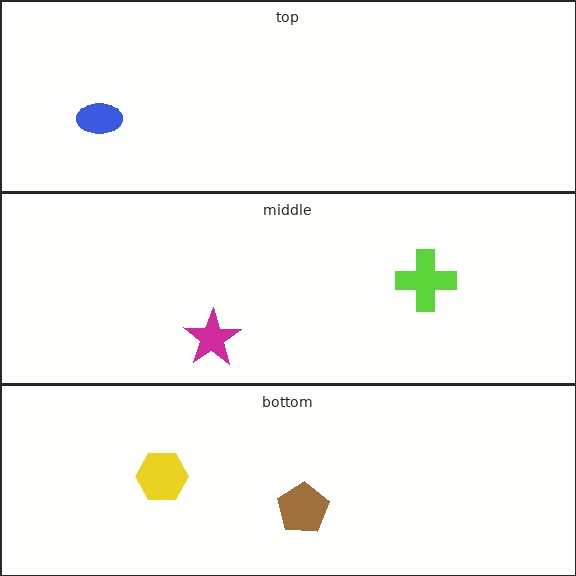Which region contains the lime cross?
The middle region.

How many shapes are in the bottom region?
2.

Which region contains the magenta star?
The middle region.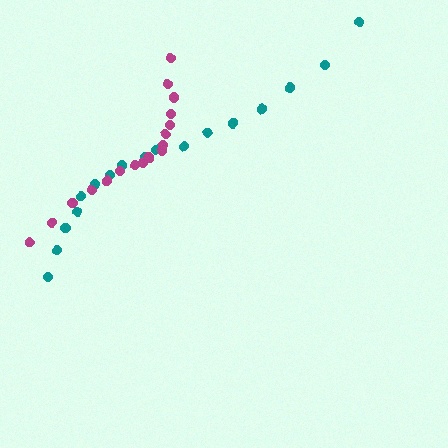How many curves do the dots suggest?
There are 2 distinct paths.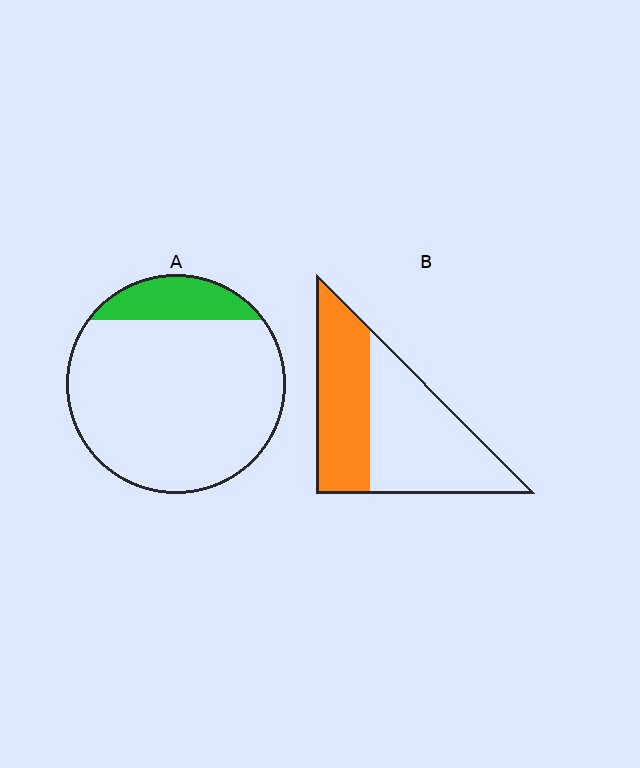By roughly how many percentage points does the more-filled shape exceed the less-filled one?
By roughly 30 percentage points (B over A).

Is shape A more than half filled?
No.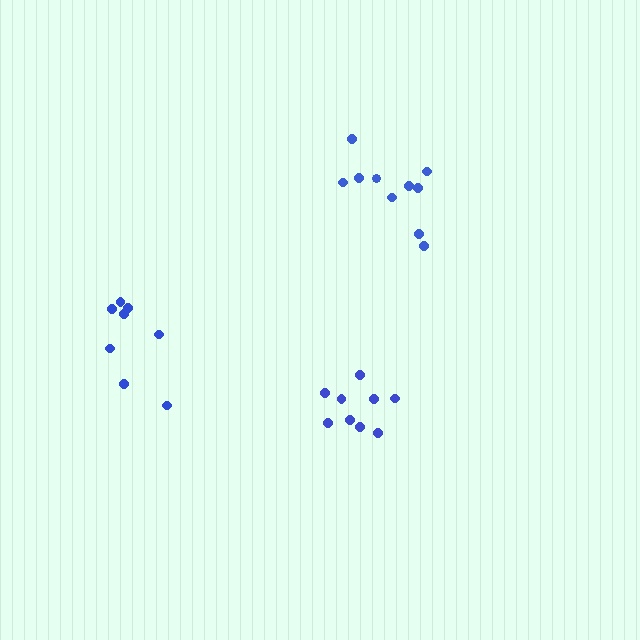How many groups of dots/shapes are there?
There are 3 groups.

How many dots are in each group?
Group 1: 9 dots, Group 2: 10 dots, Group 3: 8 dots (27 total).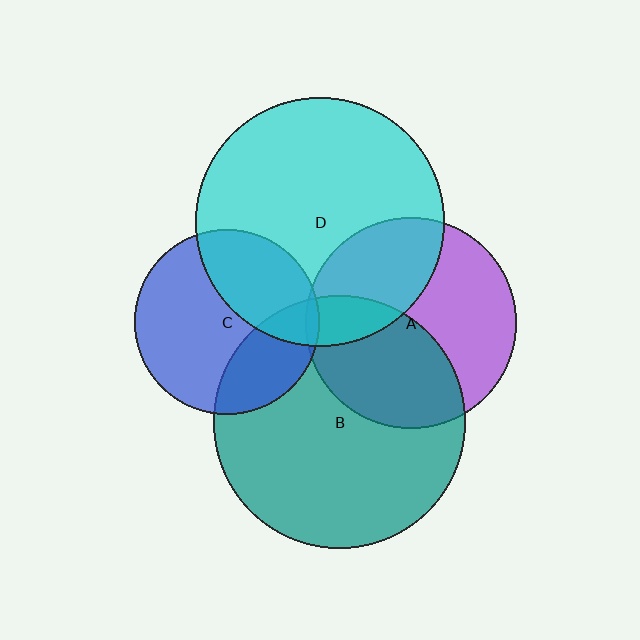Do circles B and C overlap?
Yes.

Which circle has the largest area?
Circle B (teal).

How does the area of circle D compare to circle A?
Approximately 1.4 times.